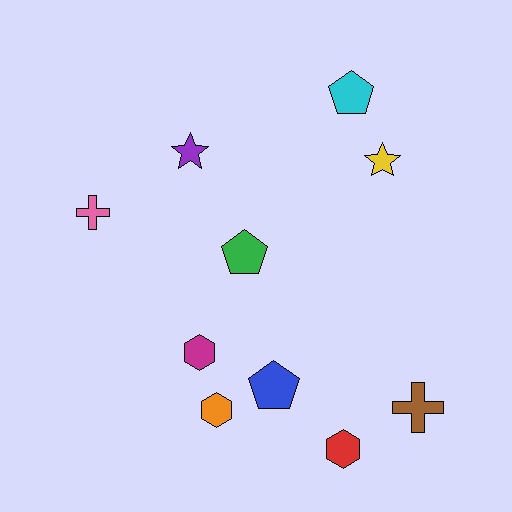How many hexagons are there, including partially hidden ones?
There are 3 hexagons.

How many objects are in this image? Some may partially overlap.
There are 10 objects.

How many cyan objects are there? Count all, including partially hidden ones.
There is 1 cyan object.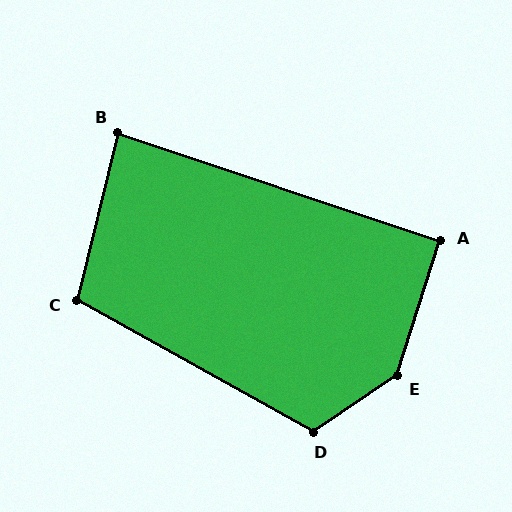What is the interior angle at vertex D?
Approximately 117 degrees (obtuse).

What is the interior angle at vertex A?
Approximately 91 degrees (approximately right).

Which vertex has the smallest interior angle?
B, at approximately 85 degrees.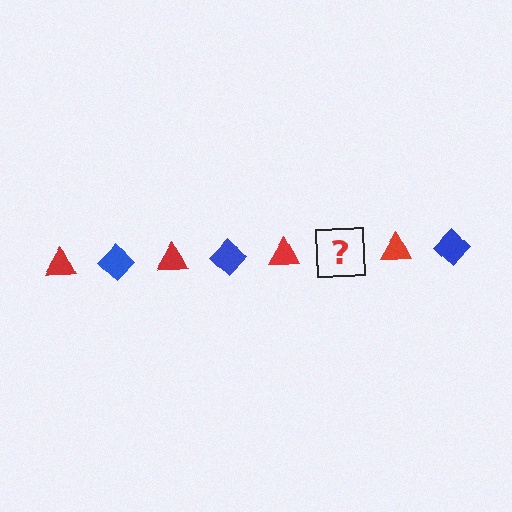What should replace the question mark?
The question mark should be replaced with a blue diamond.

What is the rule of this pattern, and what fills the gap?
The rule is that the pattern alternates between red triangle and blue diamond. The gap should be filled with a blue diamond.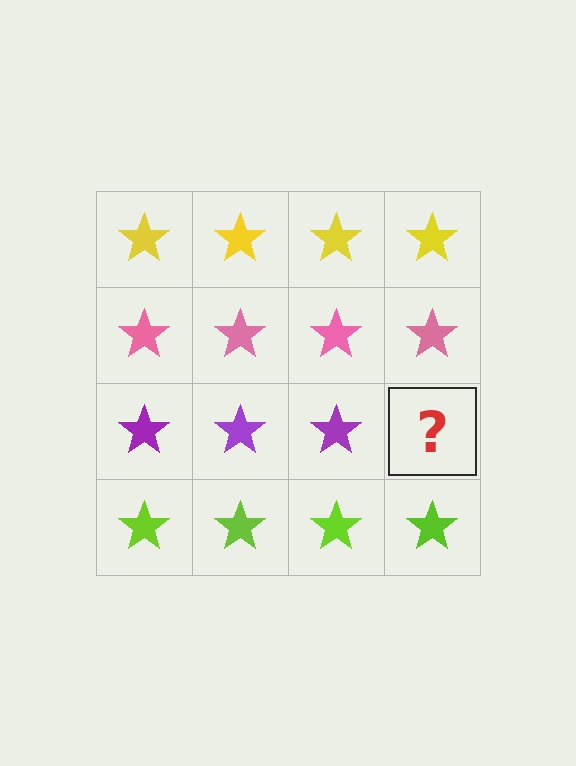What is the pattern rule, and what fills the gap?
The rule is that each row has a consistent color. The gap should be filled with a purple star.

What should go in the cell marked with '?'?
The missing cell should contain a purple star.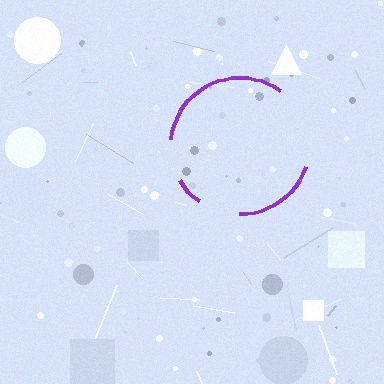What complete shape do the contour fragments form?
The contour fragments form a circle.